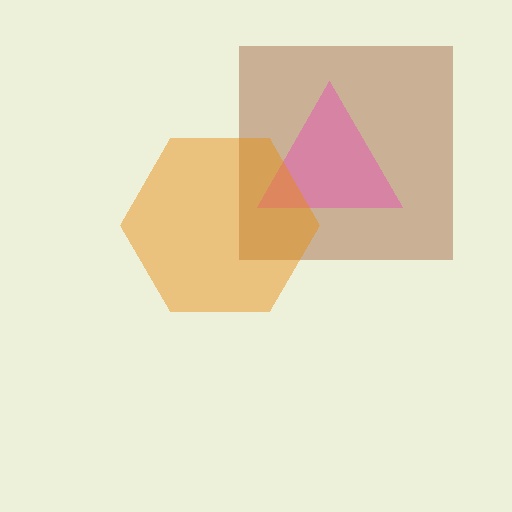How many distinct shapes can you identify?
There are 3 distinct shapes: a brown square, a pink triangle, an orange hexagon.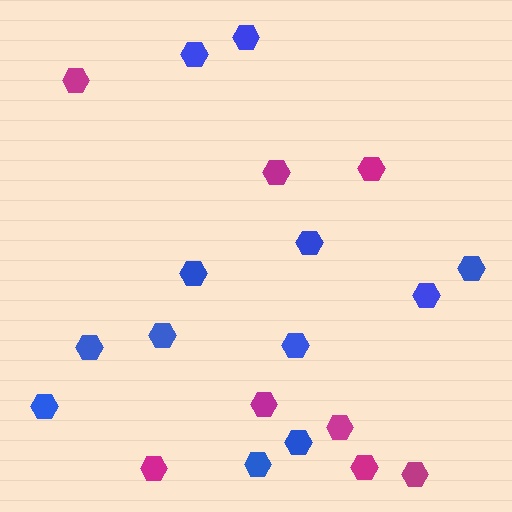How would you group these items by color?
There are 2 groups: one group of magenta hexagons (8) and one group of blue hexagons (12).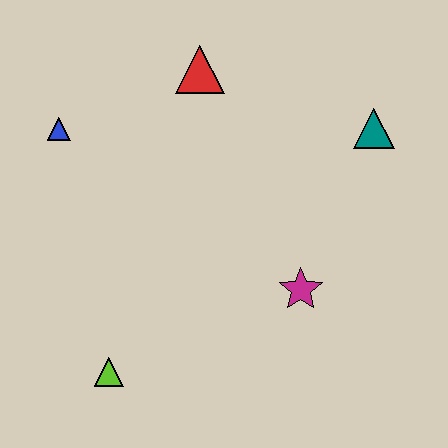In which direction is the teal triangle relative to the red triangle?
The teal triangle is to the right of the red triangle.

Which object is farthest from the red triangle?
The lime triangle is farthest from the red triangle.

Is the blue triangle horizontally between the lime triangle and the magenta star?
No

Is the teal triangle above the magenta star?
Yes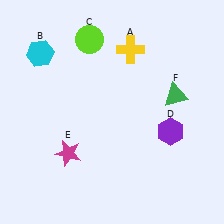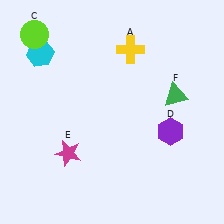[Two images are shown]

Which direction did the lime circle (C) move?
The lime circle (C) moved left.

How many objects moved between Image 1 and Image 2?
1 object moved between the two images.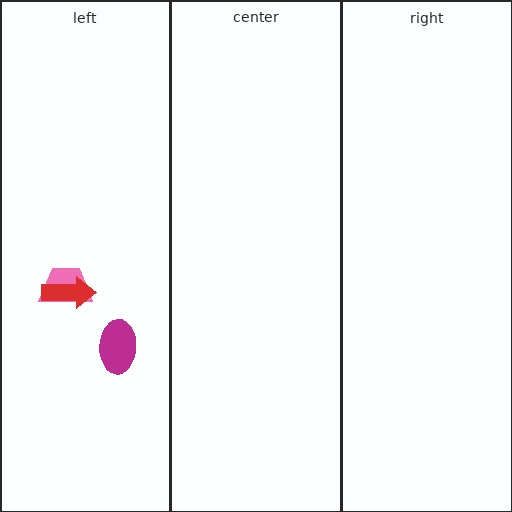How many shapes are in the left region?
3.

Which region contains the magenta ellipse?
The left region.